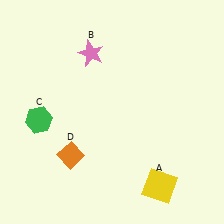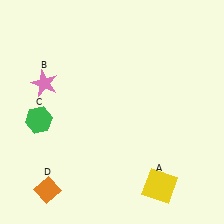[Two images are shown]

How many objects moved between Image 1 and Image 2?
2 objects moved between the two images.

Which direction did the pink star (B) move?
The pink star (B) moved left.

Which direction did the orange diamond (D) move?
The orange diamond (D) moved down.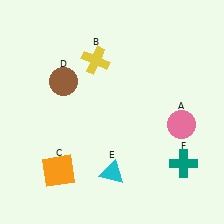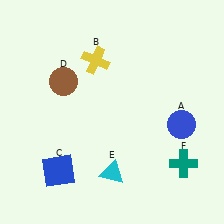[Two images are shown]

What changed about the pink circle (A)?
In Image 1, A is pink. In Image 2, it changed to blue.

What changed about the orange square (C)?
In Image 1, C is orange. In Image 2, it changed to blue.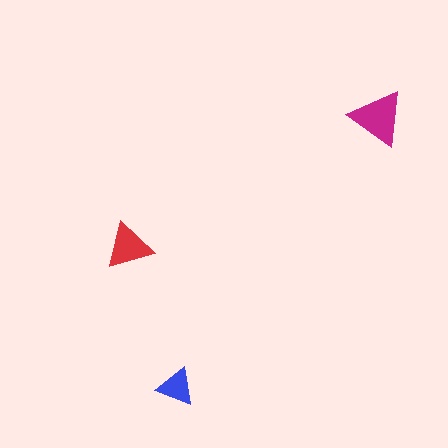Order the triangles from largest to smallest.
the magenta one, the red one, the blue one.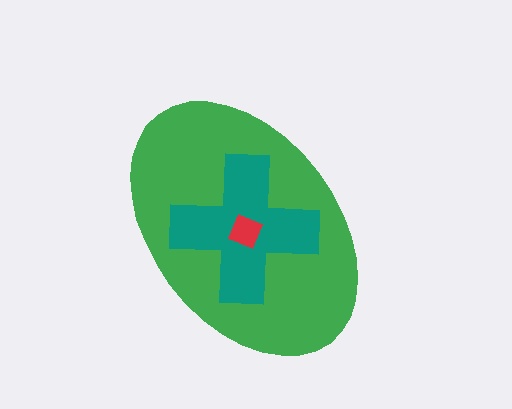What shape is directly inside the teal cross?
The red diamond.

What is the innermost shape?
The red diamond.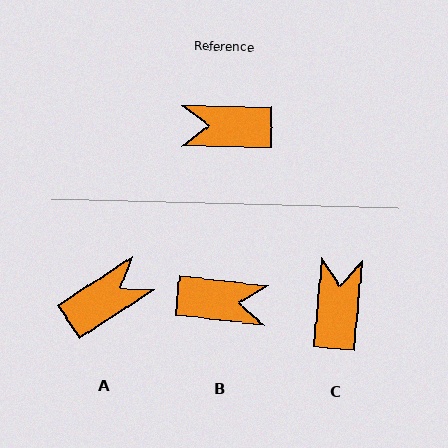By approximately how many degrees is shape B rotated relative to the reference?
Approximately 174 degrees counter-clockwise.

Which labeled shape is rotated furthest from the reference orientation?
B, about 174 degrees away.